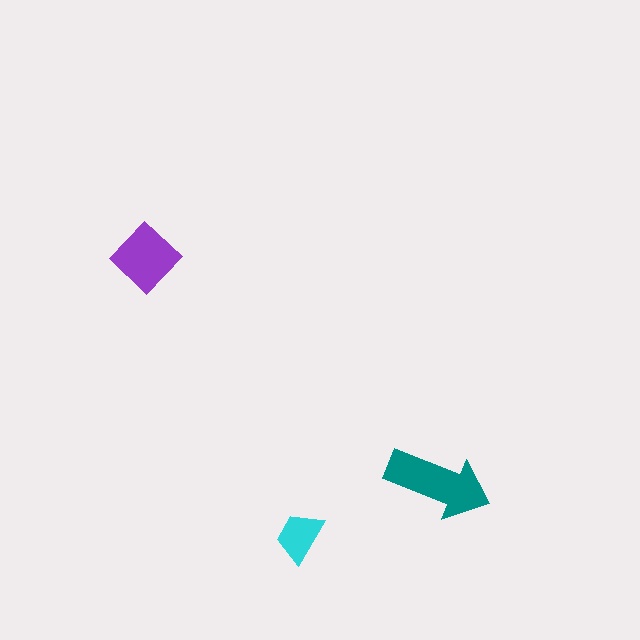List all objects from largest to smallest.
The teal arrow, the purple diamond, the cyan trapezoid.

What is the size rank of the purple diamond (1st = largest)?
2nd.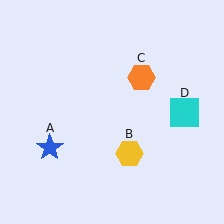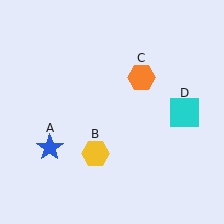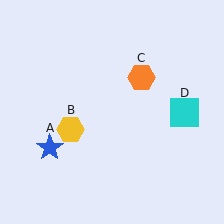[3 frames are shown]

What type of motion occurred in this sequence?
The yellow hexagon (object B) rotated clockwise around the center of the scene.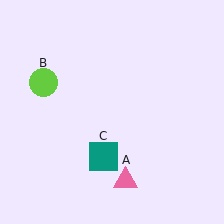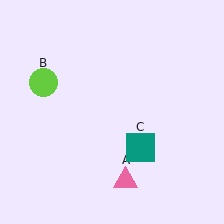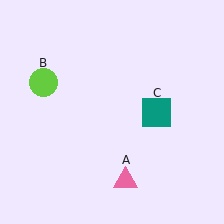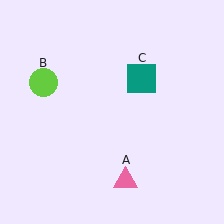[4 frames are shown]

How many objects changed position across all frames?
1 object changed position: teal square (object C).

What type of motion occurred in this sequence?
The teal square (object C) rotated counterclockwise around the center of the scene.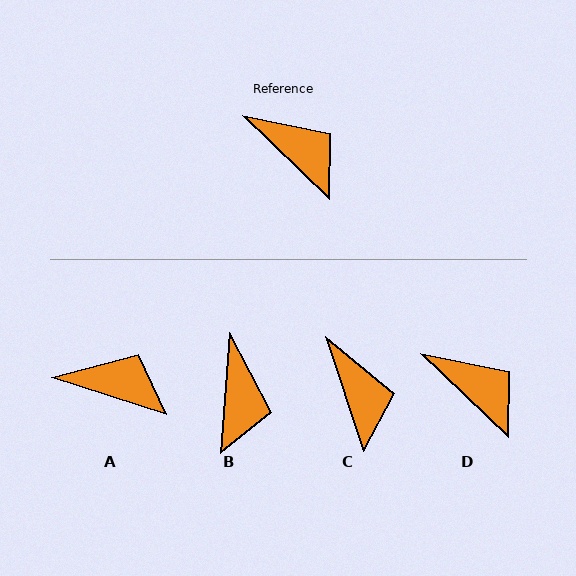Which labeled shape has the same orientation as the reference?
D.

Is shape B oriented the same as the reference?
No, it is off by about 51 degrees.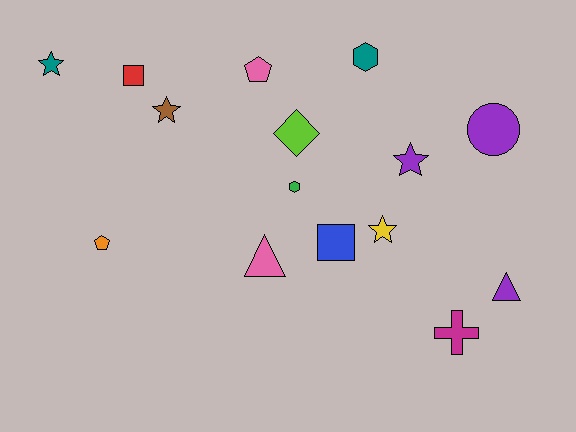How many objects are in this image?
There are 15 objects.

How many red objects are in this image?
There is 1 red object.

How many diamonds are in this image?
There is 1 diamond.